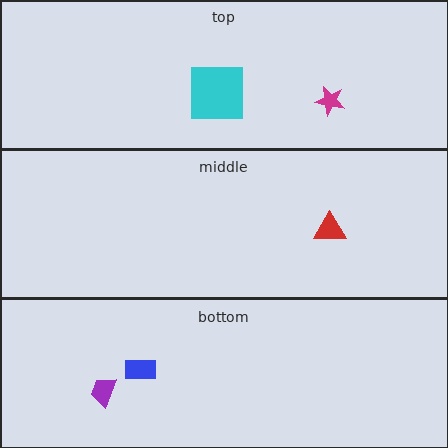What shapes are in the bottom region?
The blue rectangle, the purple trapezoid.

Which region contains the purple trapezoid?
The bottom region.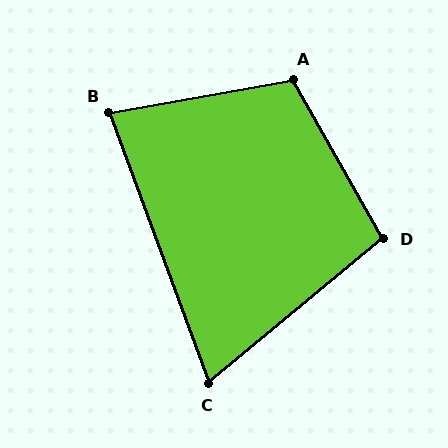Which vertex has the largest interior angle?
A, at approximately 110 degrees.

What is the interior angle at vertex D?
Approximately 100 degrees (obtuse).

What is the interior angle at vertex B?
Approximately 80 degrees (acute).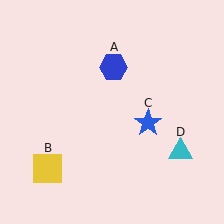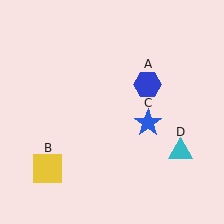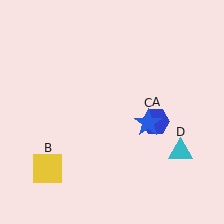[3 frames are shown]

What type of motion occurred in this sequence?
The blue hexagon (object A) rotated clockwise around the center of the scene.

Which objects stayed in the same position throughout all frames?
Yellow square (object B) and blue star (object C) and cyan triangle (object D) remained stationary.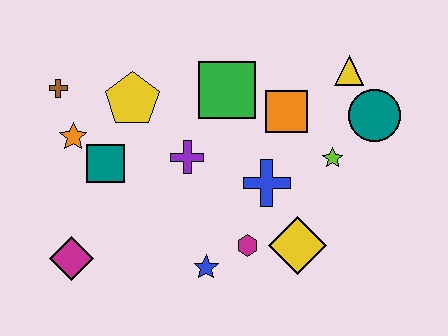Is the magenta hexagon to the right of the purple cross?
Yes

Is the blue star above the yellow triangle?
No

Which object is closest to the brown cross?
The orange star is closest to the brown cross.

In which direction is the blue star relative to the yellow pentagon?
The blue star is below the yellow pentagon.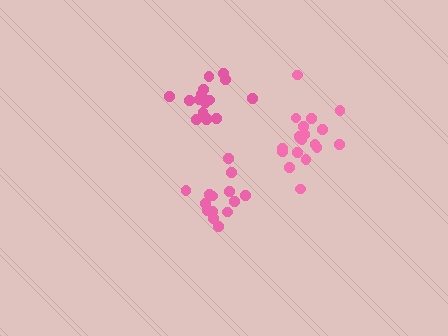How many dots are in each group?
Group 1: 19 dots, Group 2: 14 dots, Group 3: 16 dots (49 total).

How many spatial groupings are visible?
There are 3 spatial groupings.